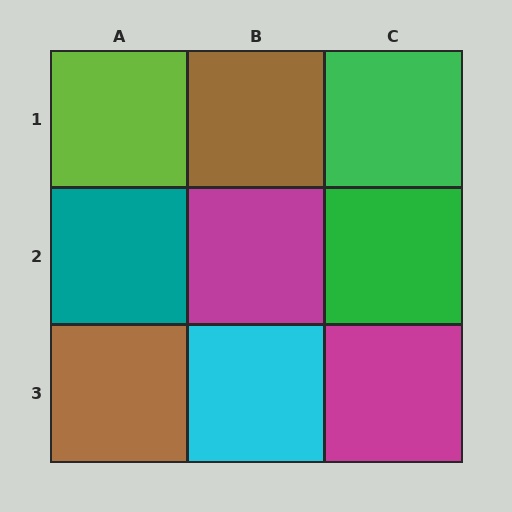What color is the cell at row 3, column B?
Cyan.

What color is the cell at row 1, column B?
Brown.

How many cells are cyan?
1 cell is cyan.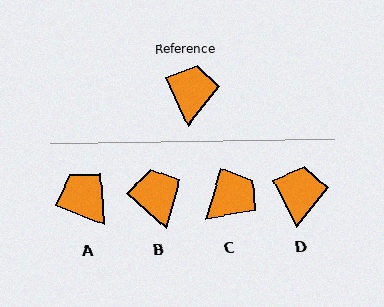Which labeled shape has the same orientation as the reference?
D.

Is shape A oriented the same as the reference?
No, it is off by about 43 degrees.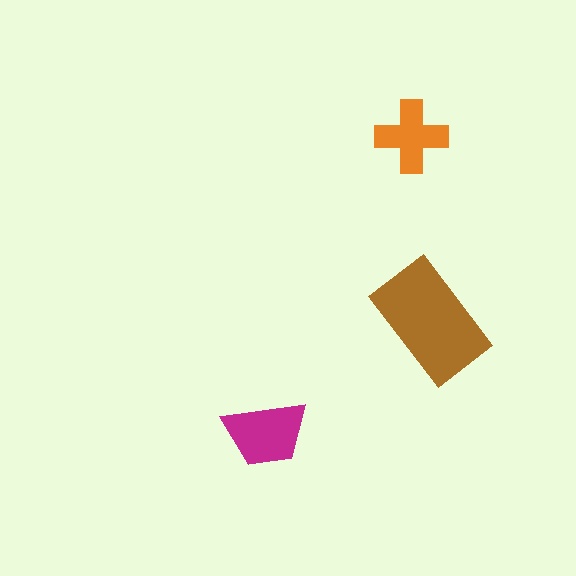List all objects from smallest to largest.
The orange cross, the magenta trapezoid, the brown rectangle.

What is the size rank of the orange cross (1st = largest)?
3rd.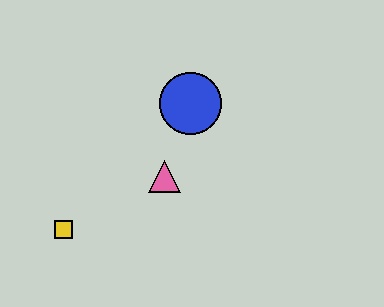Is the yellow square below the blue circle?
Yes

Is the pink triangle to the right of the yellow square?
Yes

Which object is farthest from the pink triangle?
The yellow square is farthest from the pink triangle.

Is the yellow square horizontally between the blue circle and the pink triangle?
No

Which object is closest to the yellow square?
The pink triangle is closest to the yellow square.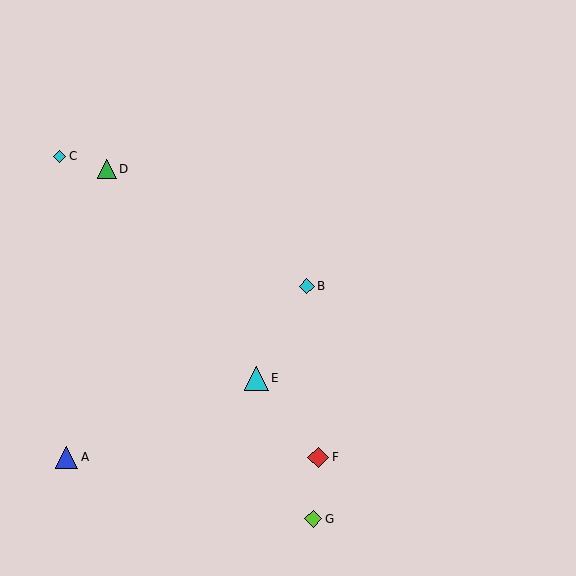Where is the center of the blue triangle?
The center of the blue triangle is at (67, 457).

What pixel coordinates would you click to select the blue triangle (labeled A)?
Click at (67, 457) to select the blue triangle A.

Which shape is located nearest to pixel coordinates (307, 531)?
The lime diamond (labeled G) at (313, 519) is nearest to that location.